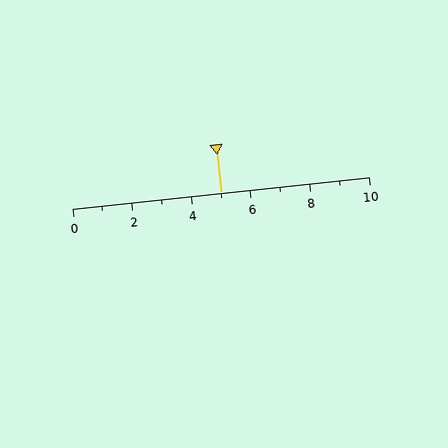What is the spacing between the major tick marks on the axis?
The major ticks are spaced 2 apart.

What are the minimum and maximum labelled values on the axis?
The axis runs from 0 to 10.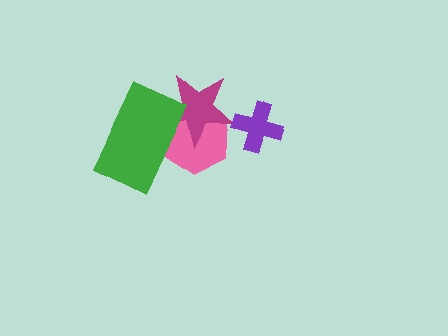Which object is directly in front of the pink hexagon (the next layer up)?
The magenta star is directly in front of the pink hexagon.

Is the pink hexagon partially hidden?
Yes, it is partially covered by another shape.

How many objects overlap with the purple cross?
0 objects overlap with the purple cross.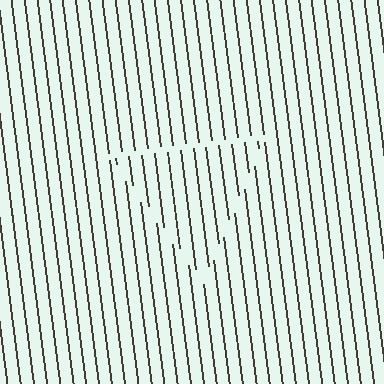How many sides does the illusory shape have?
3 sides — the line-ends trace a triangle.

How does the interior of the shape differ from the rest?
The interior of the shape contains the same grating, shifted by half a period — the contour is defined by the phase discontinuity where line-ends from the inner and outer gratings abut.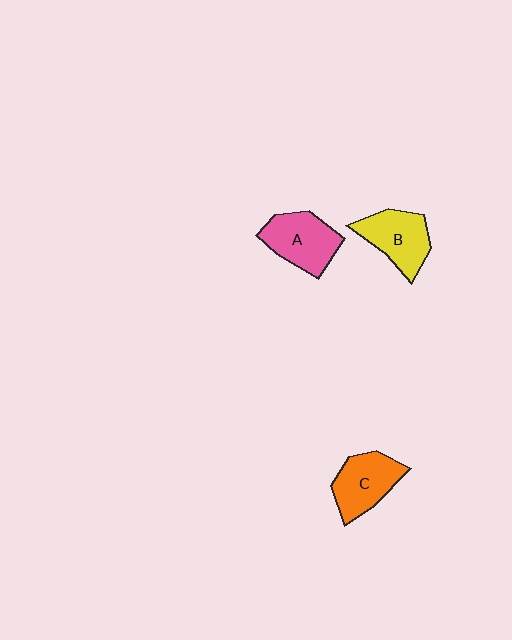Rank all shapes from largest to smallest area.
From largest to smallest: A (pink), B (yellow), C (orange).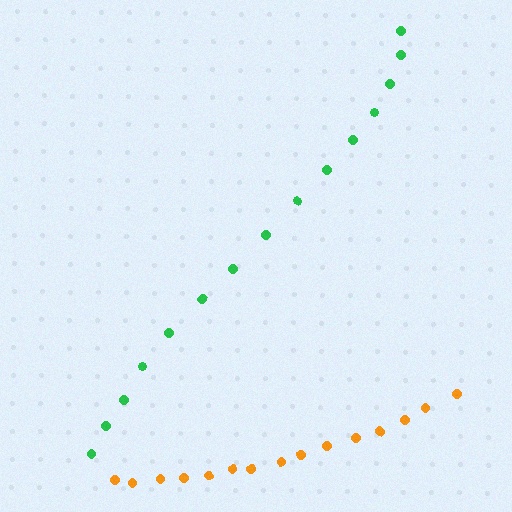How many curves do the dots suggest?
There are 2 distinct paths.